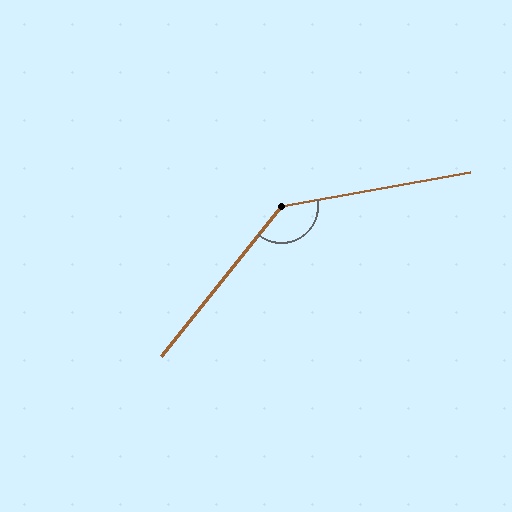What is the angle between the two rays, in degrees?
Approximately 139 degrees.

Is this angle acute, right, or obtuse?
It is obtuse.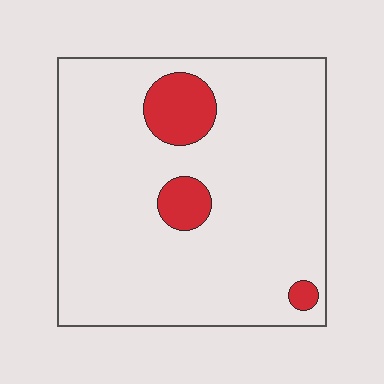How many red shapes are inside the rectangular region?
3.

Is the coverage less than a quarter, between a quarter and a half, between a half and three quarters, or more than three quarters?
Less than a quarter.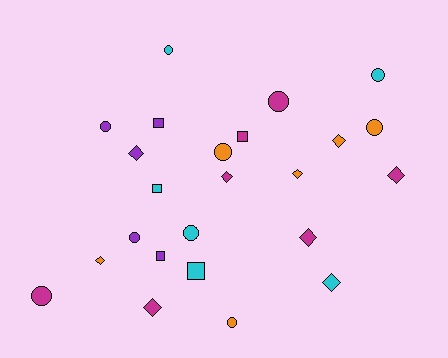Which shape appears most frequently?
Circle, with 10 objects.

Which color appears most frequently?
Magenta, with 7 objects.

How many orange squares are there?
There are no orange squares.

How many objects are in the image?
There are 24 objects.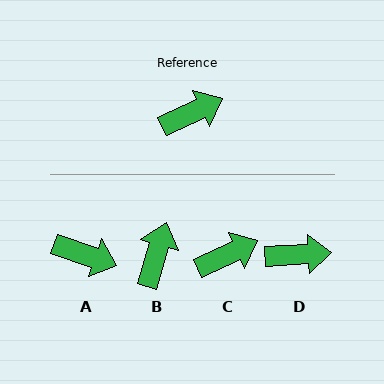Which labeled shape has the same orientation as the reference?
C.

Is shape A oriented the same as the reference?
No, it is off by about 44 degrees.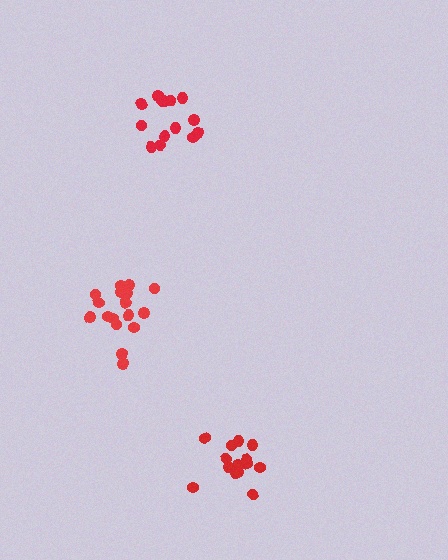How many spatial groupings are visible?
There are 3 spatial groupings.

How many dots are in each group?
Group 1: 14 dots, Group 2: 17 dots, Group 3: 14 dots (45 total).